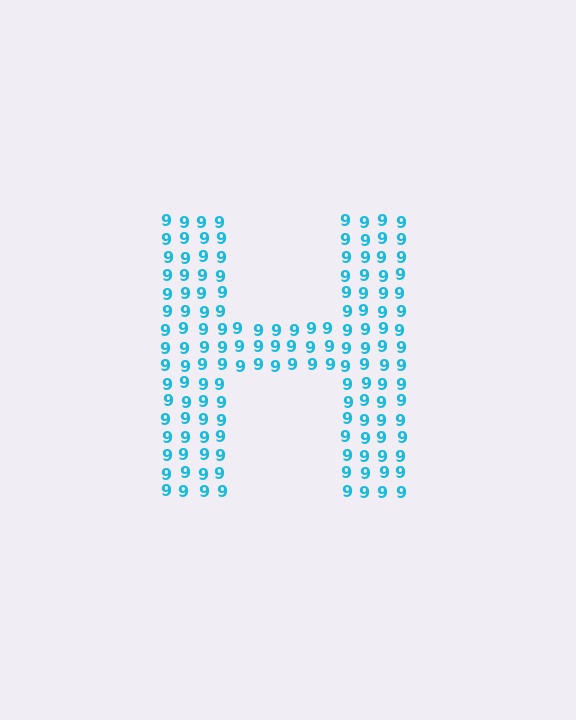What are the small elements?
The small elements are digit 9's.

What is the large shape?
The large shape is the letter H.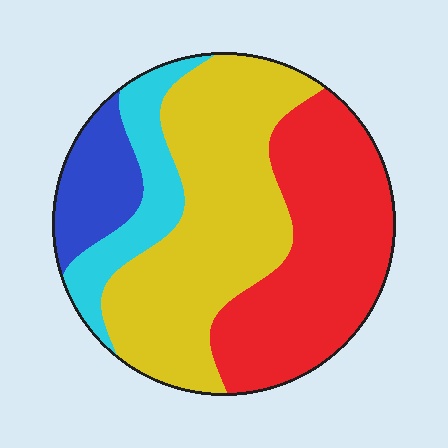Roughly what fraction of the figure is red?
Red covers 35% of the figure.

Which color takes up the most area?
Yellow, at roughly 40%.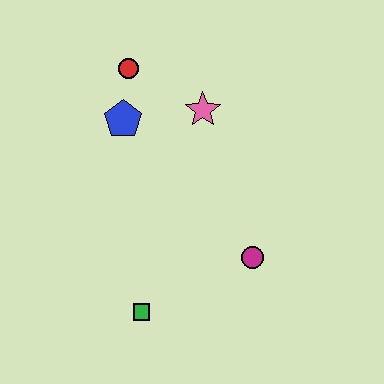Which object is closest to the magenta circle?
The green square is closest to the magenta circle.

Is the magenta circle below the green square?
No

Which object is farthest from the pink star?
The green square is farthest from the pink star.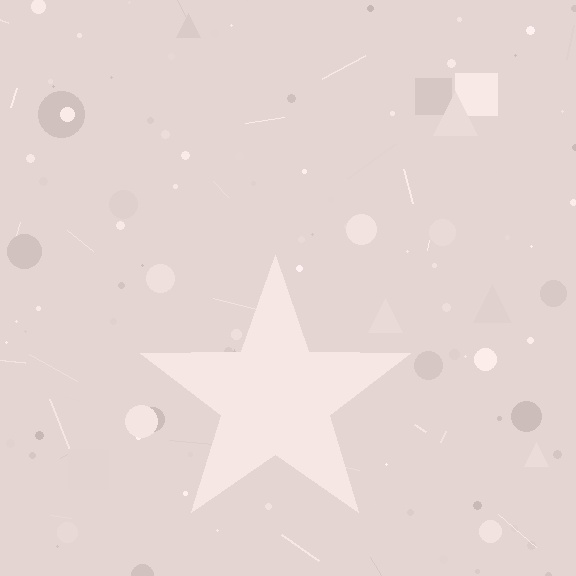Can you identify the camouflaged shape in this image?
The camouflaged shape is a star.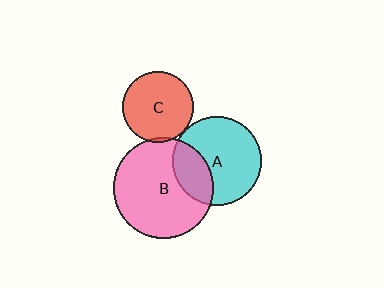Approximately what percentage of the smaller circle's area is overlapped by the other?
Approximately 30%.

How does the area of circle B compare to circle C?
Approximately 2.0 times.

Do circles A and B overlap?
Yes.